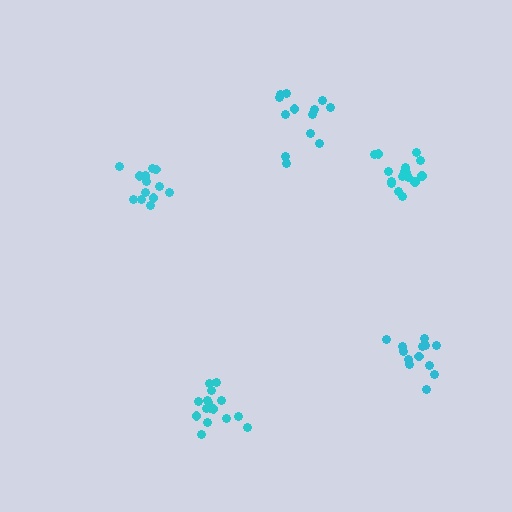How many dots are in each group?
Group 1: 13 dots, Group 2: 16 dots, Group 3: 13 dots, Group 4: 16 dots, Group 5: 14 dots (72 total).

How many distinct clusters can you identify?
There are 5 distinct clusters.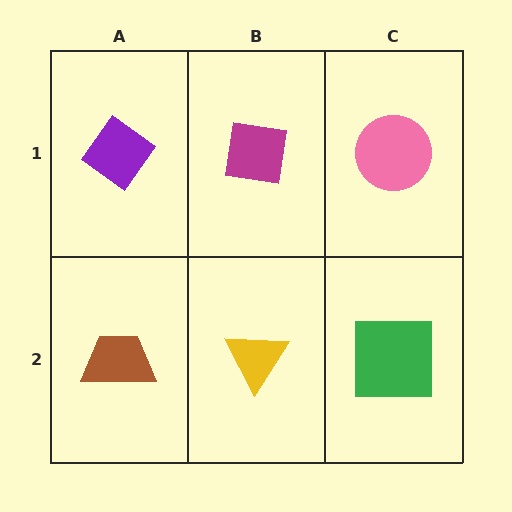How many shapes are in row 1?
3 shapes.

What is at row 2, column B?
A yellow triangle.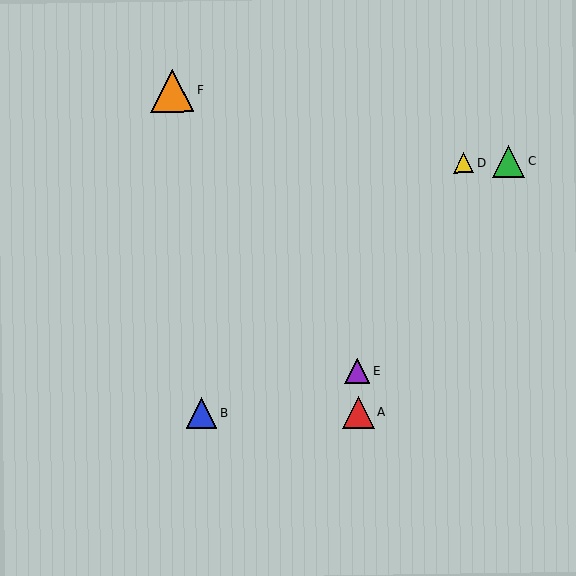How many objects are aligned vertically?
2 objects (A, E) are aligned vertically.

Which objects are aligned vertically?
Objects A, E are aligned vertically.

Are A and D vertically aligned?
No, A is at x≈358 and D is at x≈464.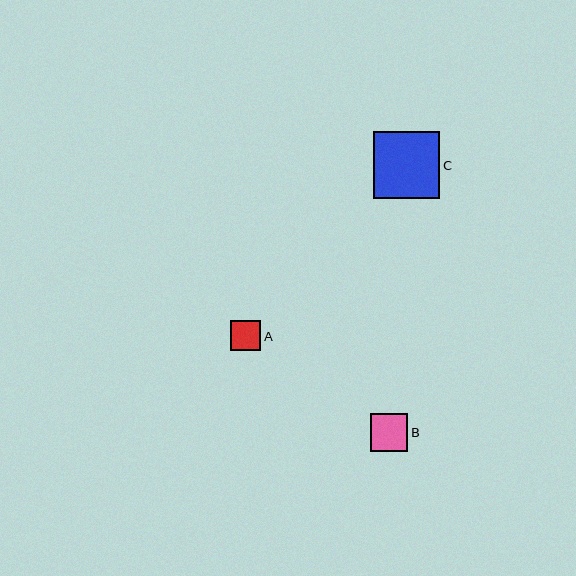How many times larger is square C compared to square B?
Square C is approximately 1.8 times the size of square B.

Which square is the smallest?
Square A is the smallest with a size of approximately 30 pixels.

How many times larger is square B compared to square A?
Square B is approximately 1.2 times the size of square A.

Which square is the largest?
Square C is the largest with a size of approximately 66 pixels.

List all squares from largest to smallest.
From largest to smallest: C, B, A.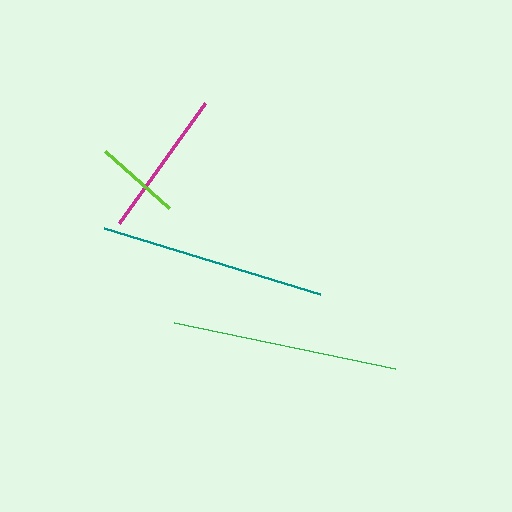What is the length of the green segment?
The green segment is approximately 225 pixels long.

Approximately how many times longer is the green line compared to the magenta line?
The green line is approximately 1.5 times the length of the magenta line.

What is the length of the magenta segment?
The magenta segment is approximately 148 pixels long.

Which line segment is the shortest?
The lime line is the shortest at approximately 86 pixels.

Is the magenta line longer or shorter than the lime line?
The magenta line is longer than the lime line.